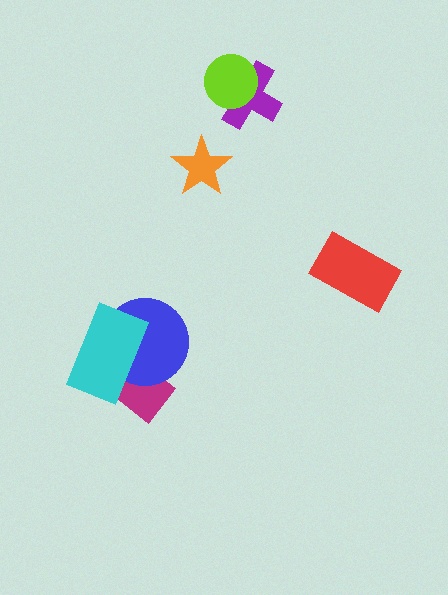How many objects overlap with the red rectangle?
0 objects overlap with the red rectangle.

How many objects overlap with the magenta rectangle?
2 objects overlap with the magenta rectangle.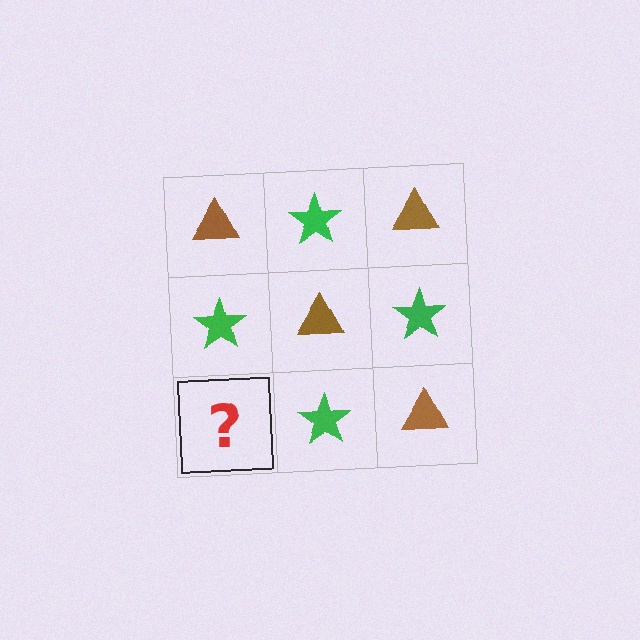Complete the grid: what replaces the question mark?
The question mark should be replaced with a brown triangle.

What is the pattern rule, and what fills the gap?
The rule is that it alternates brown triangle and green star in a checkerboard pattern. The gap should be filled with a brown triangle.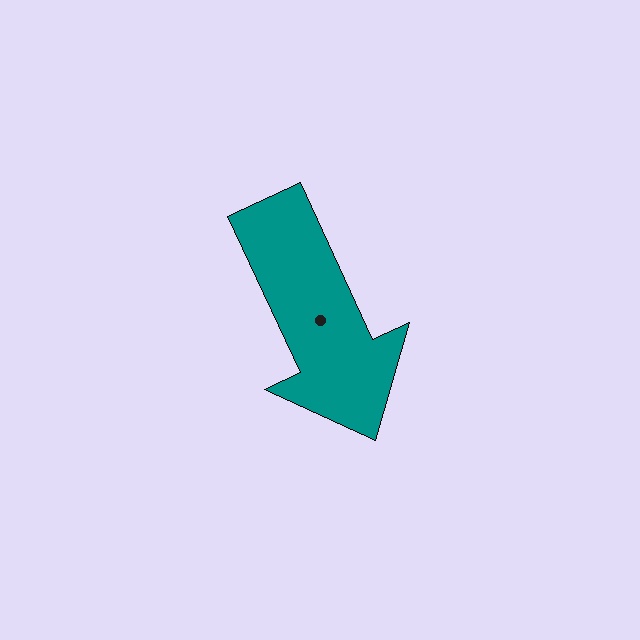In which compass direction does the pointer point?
Southeast.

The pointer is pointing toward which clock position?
Roughly 5 o'clock.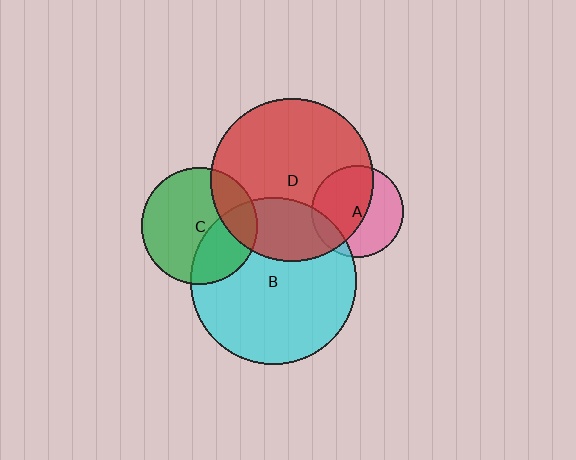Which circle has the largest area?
Circle B (cyan).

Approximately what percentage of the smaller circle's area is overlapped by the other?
Approximately 15%.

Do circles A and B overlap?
Yes.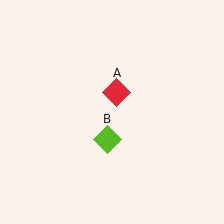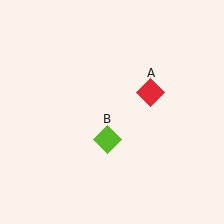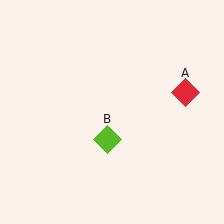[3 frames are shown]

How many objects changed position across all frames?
1 object changed position: red diamond (object A).